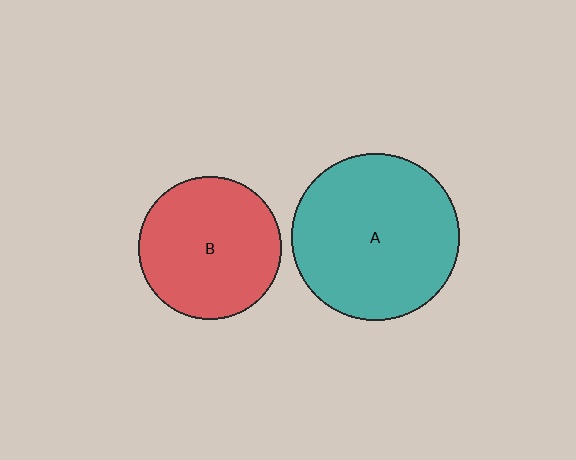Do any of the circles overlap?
No, none of the circles overlap.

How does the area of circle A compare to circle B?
Approximately 1.4 times.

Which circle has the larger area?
Circle A (teal).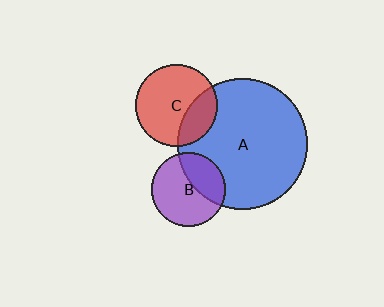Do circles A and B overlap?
Yes.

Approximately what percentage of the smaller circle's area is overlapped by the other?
Approximately 35%.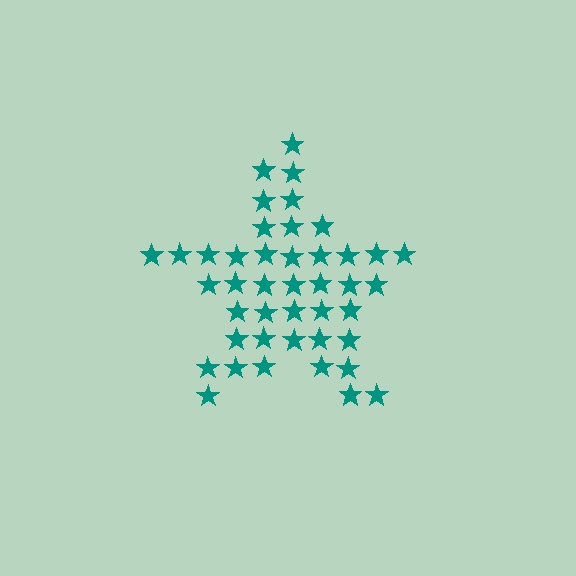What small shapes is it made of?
It is made of small stars.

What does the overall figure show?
The overall figure shows a star.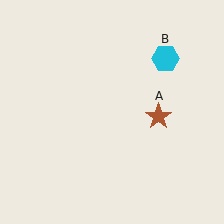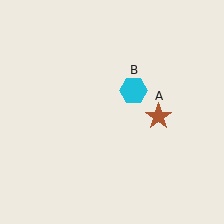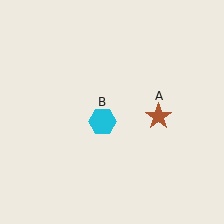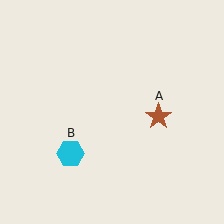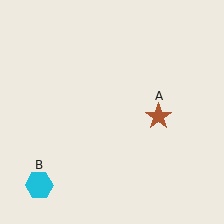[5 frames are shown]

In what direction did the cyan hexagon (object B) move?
The cyan hexagon (object B) moved down and to the left.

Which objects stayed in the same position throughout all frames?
Brown star (object A) remained stationary.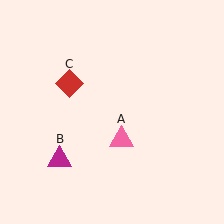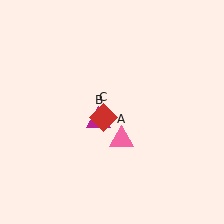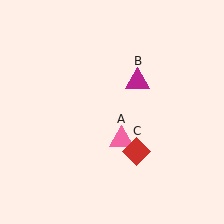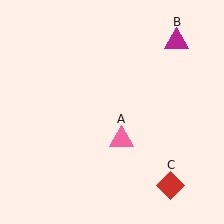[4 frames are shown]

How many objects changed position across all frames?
2 objects changed position: magenta triangle (object B), red diamond (object C).